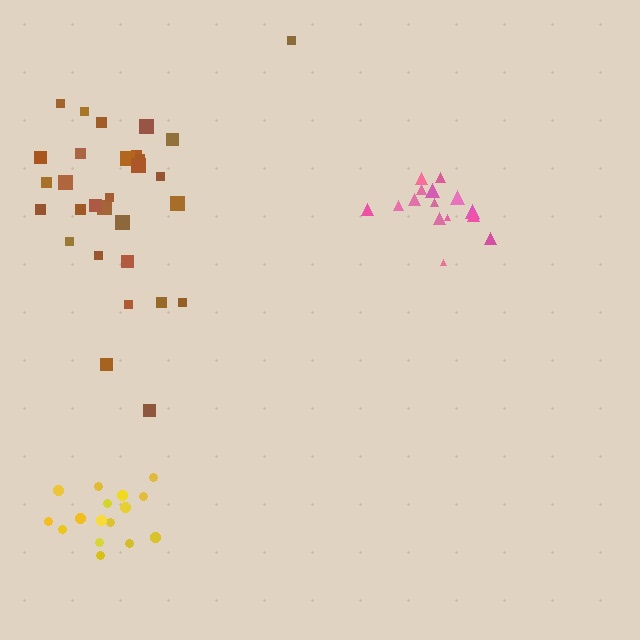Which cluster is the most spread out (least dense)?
Brown.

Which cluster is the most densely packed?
Yellow.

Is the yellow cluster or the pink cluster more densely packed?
Yellow.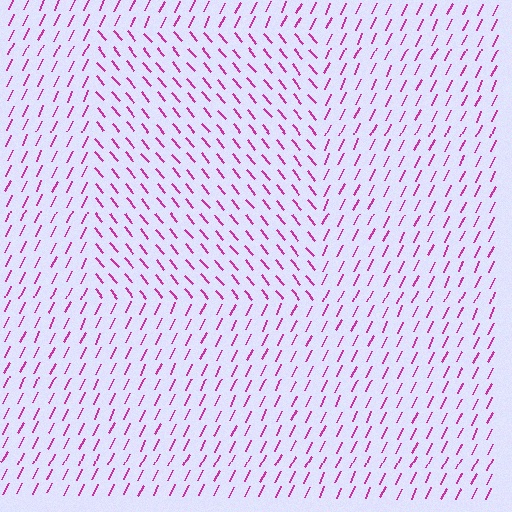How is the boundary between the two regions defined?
The boundary is defined purely by a change in line orientation (approximately 65 degrees difference). All lines are the same color and thickness.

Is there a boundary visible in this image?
Yes, there is a texture boundary formed by a change in line orientation.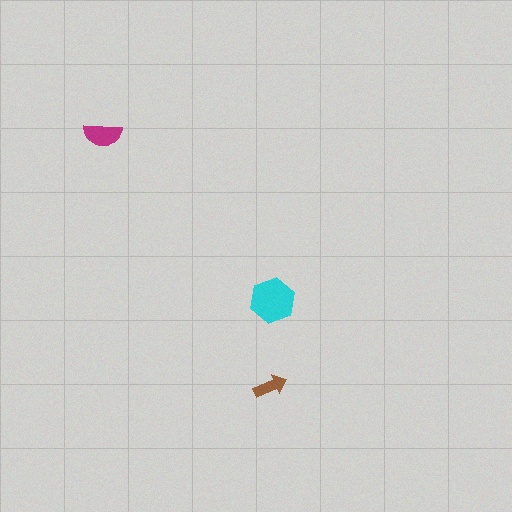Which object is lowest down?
The brown arrow is bottommost.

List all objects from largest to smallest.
The cyan hexagon, the magenta semicircle, the brown arrow.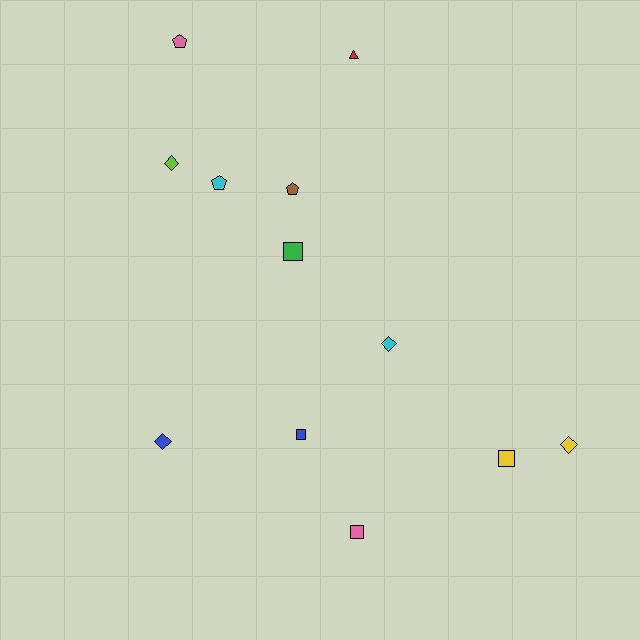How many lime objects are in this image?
There is 1 lime object.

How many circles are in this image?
There are no circles.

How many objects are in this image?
There are 12 objects.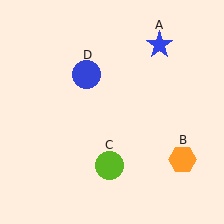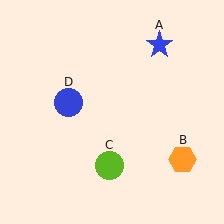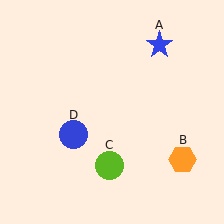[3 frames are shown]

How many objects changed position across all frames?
1 object changed position: blue circle (object D).